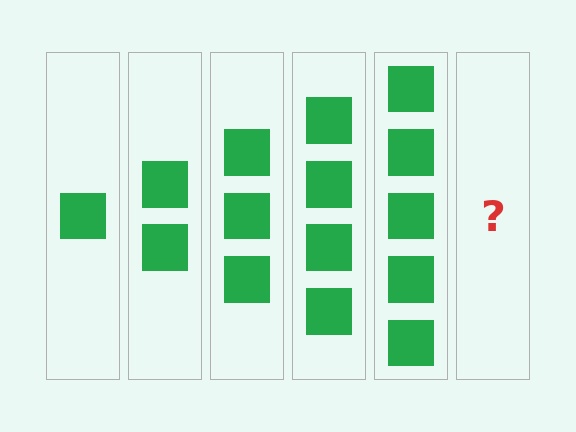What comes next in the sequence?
The next element should be 6 squares.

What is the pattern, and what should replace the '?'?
The pattern is that each step adds one more square. The '?' should be 6 squares.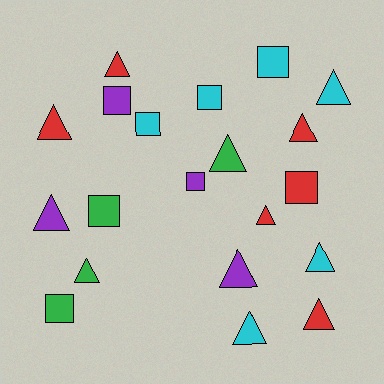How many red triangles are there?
There are 5 red triangles.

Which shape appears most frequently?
Triangle, with 12 objects.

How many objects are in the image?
There are 20 objects.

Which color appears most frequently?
Red, with 6 objects.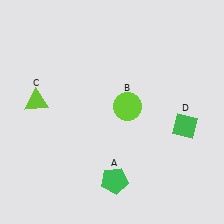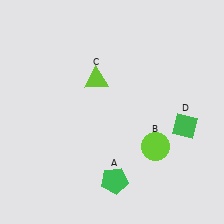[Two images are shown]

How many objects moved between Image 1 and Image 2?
2 objects moved between the two images.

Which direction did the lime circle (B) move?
The lime circle (B) moved down.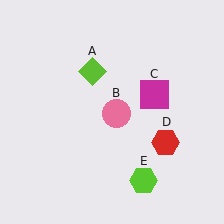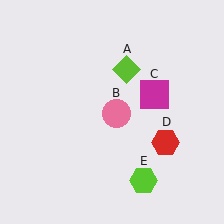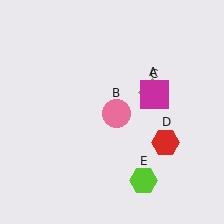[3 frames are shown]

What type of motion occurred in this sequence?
The lime diamond (object A) rotated clockwise around the center of the scene.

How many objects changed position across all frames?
1 object changed position: lime diamond (object A).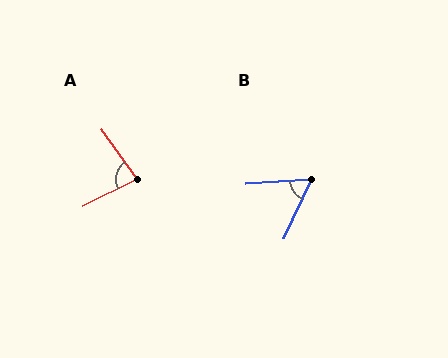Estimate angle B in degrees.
Approximately 61 degrees.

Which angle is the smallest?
B, at approximately 61 degrees.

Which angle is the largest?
A, at approximately 81 degrees.